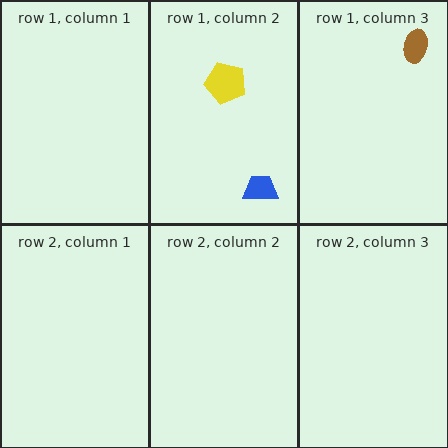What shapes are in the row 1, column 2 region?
The blue trapezoid, the yellow pentagon.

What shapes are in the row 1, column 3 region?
The brown ellipse.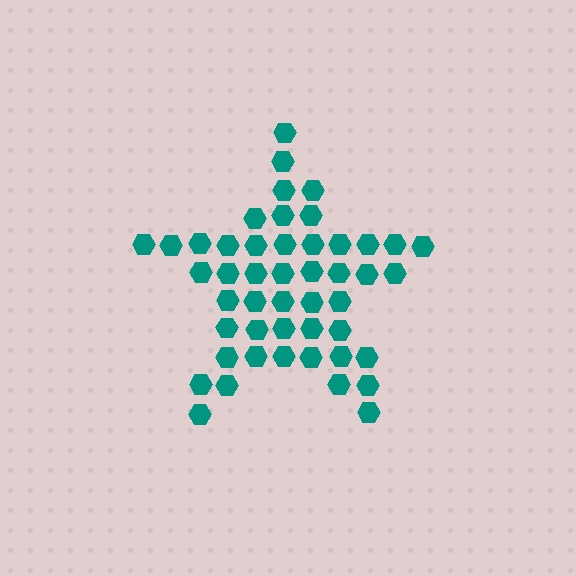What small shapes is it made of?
It is made of small hexagons.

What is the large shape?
The large shape is a star.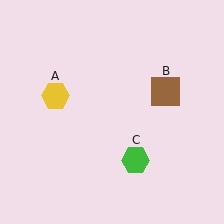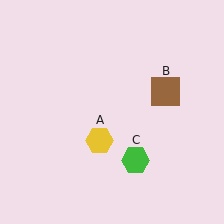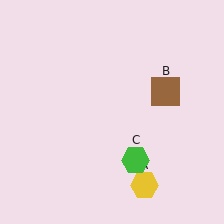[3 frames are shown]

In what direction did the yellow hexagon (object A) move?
The yellow hexagon (object A) moved down and to the right.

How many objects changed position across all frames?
1 object changed position: yellow hexagon (object A).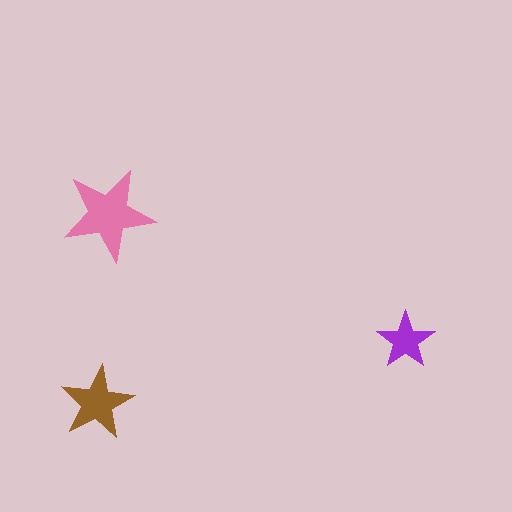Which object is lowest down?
The brown star is bottommost.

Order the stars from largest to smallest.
the pink one, the brown one, the purple one.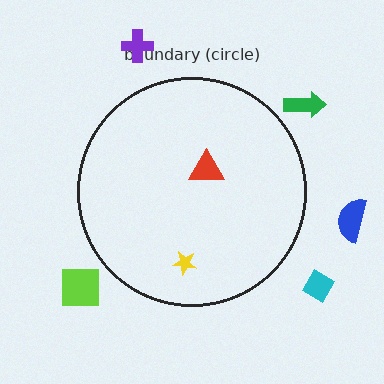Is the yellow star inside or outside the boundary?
Inside.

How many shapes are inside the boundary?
2 inside, 5 outside.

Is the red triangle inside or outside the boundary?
Inside.